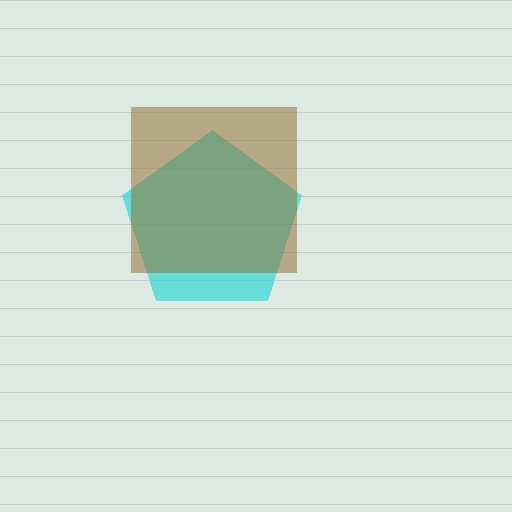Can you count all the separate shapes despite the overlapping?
Yes, there are 2 separate shapes.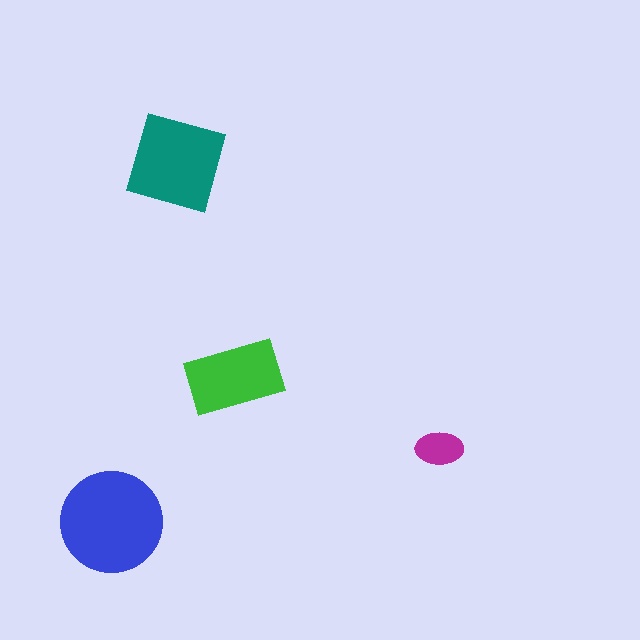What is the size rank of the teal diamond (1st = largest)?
2nd.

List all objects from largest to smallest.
The blue circle, the teal diamond, the green rectangle, the magenta ellipse.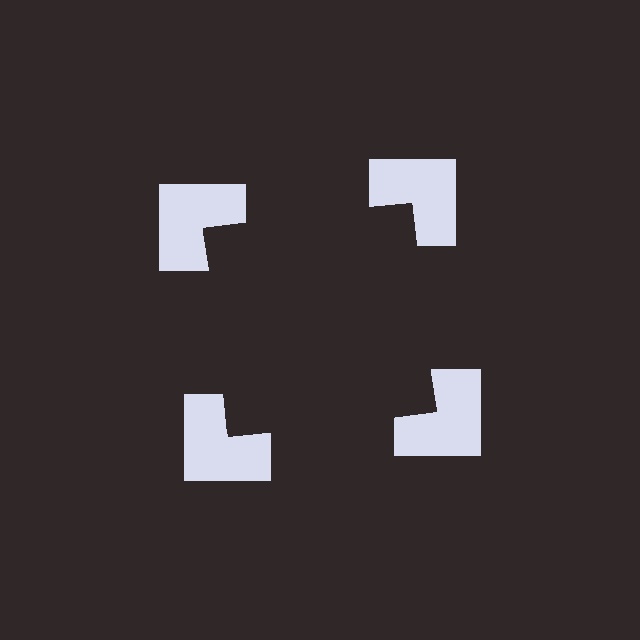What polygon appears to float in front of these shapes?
An illusory square — its edges are inferred from the aligned wedge cuts in the notched squares, not physically drawn.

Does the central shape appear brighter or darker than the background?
It typically appears slightly darker than the background, even though no actual brightness change is drawn.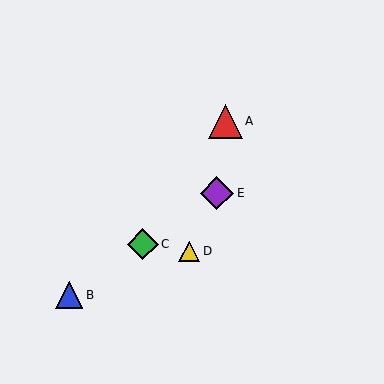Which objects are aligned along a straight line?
Objects B, C, E are aligned along a straight line.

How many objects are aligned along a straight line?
3 objects (B, C, E) are aligned along a straight line.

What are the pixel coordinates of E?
Object E is at (217, 193).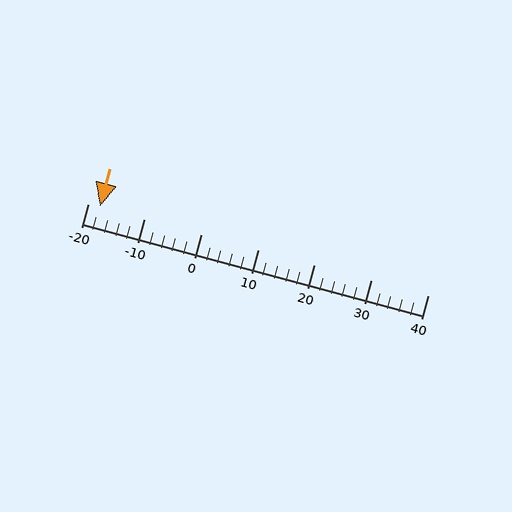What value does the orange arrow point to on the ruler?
The orange arrow points to approximately -18.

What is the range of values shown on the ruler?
The ruler shows values from -20 to 40.